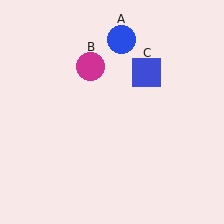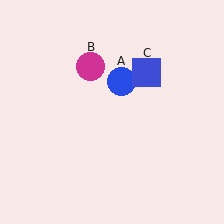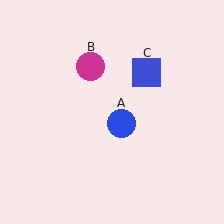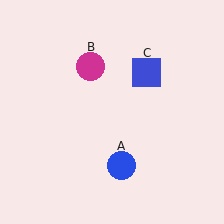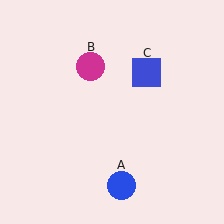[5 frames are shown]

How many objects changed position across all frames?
1 object changed position: blue circle (object A).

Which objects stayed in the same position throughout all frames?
Magenta circle (object B) and blue square (object C) remained stationary.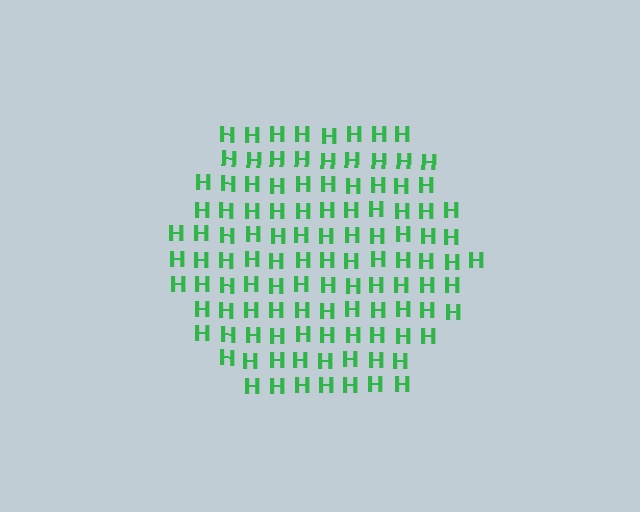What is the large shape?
The large shape is a hexagon.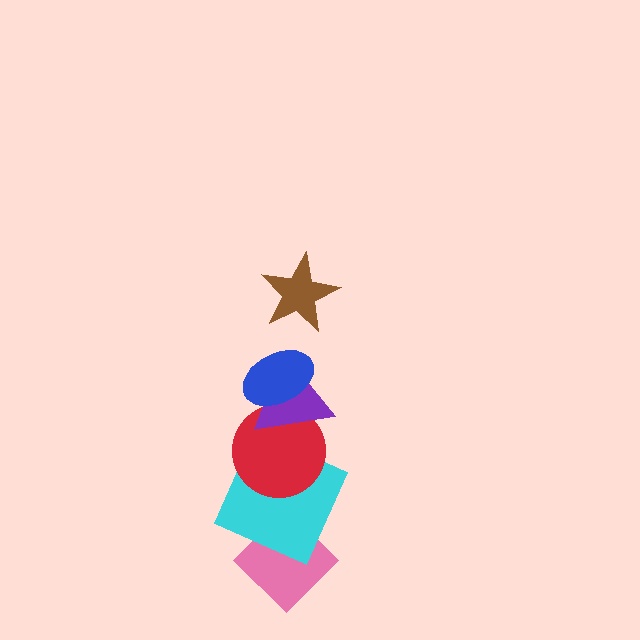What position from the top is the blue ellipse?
The blue ellipse is 2nd from the top.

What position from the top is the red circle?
The red circle is 4th from the top.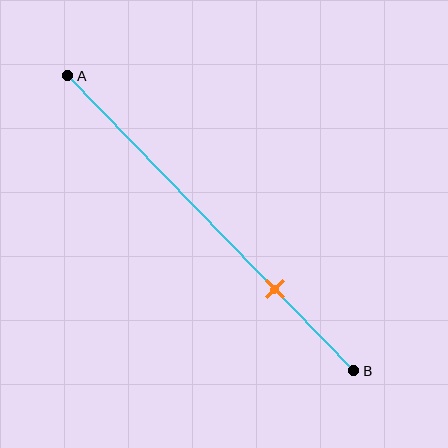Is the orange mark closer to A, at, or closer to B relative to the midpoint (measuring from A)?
The orange mark is closer to point B than the midpoint of segment AB.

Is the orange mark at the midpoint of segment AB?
No, the mark is at about 70% from A, not at the 50% midpoint.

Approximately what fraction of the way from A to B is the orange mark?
The orange mark is approximately 70% of the way from A to B.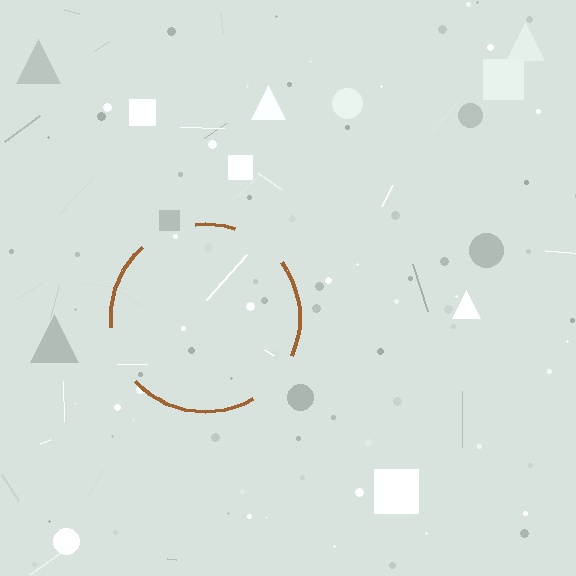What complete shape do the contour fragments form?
The contour fragments form a circle.